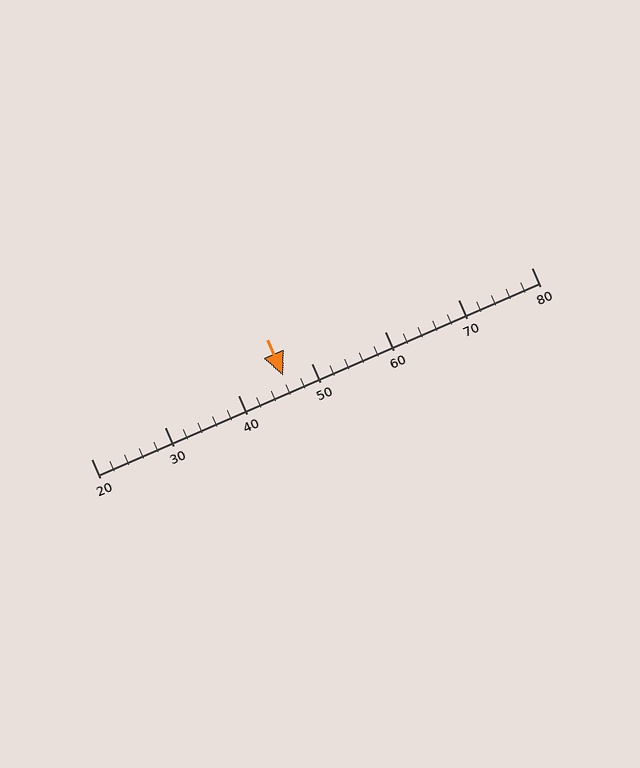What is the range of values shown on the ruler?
The ruler shows values from 20 to 80.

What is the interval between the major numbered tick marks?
The major tick marks are spaced 10 units apart.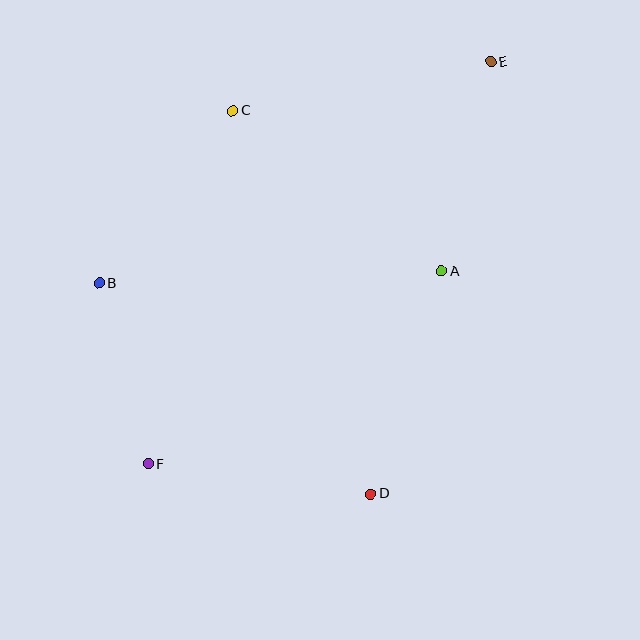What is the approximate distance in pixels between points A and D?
The distance between A and D is approximately 234 pixels.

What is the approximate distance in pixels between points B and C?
The distance between B and C is approximately 218 pixels.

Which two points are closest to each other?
Points B and F are closest to each other.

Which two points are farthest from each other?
Points E and F are farthest from each other.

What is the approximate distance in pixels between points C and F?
The distance between C and F is approximately 363 pixels.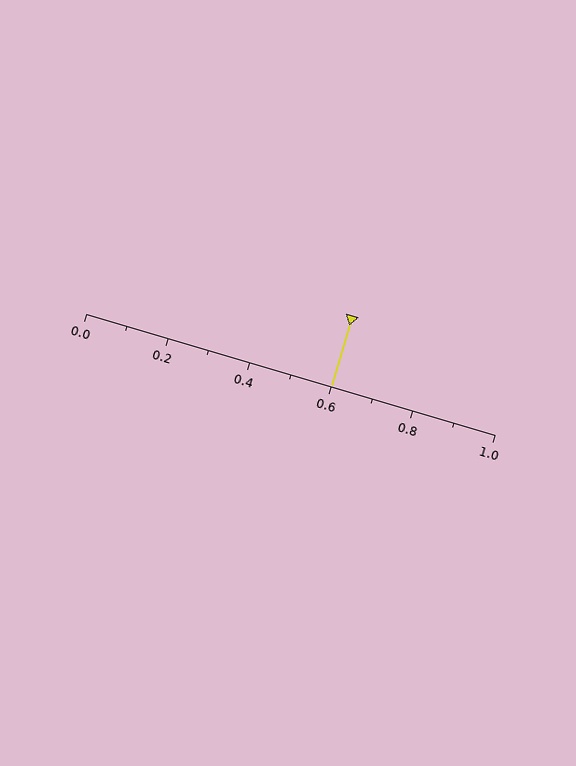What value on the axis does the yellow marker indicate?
The marker indicates approximately 0.6.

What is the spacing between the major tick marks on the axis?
The major ticks are spaced 0.2 apart.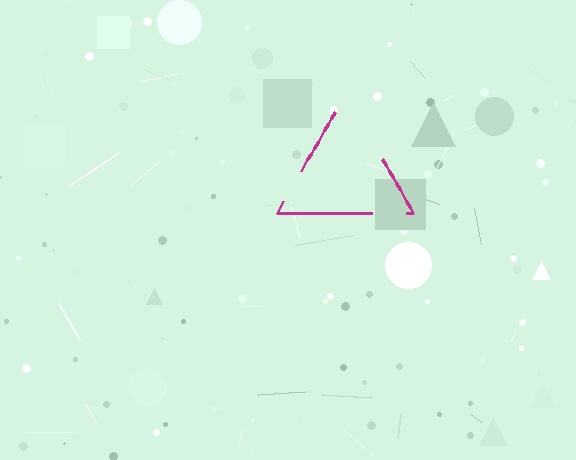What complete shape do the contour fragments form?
The contour fragments form a triangle.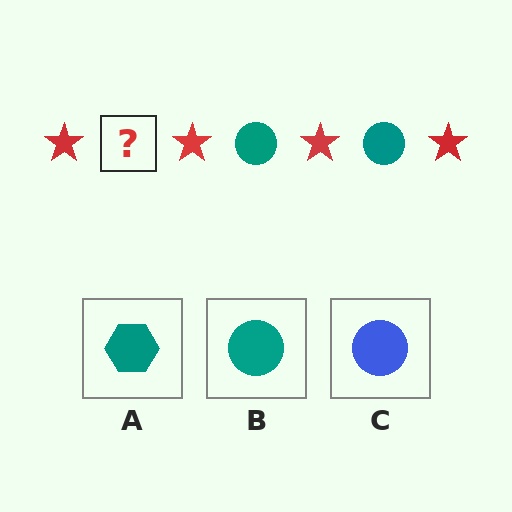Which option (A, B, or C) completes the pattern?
B.